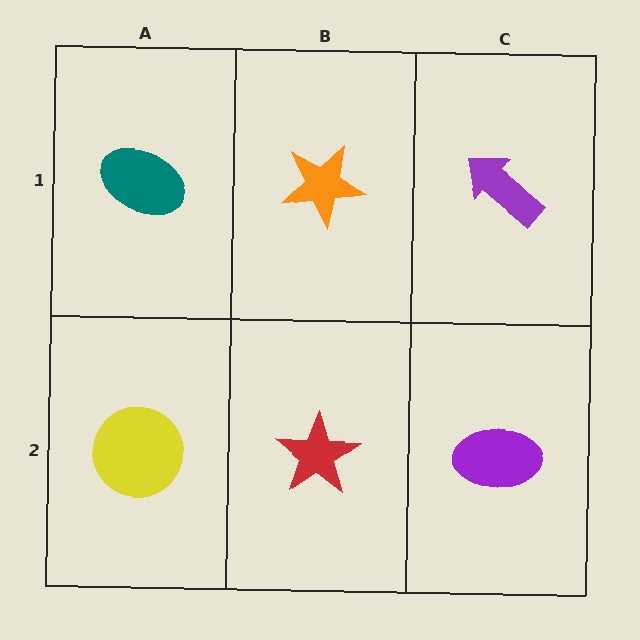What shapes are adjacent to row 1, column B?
A red star (row 2, column B), a teal ellipse (row 1, column A), a purple arrow (row 1, column C).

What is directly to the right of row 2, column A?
A red star.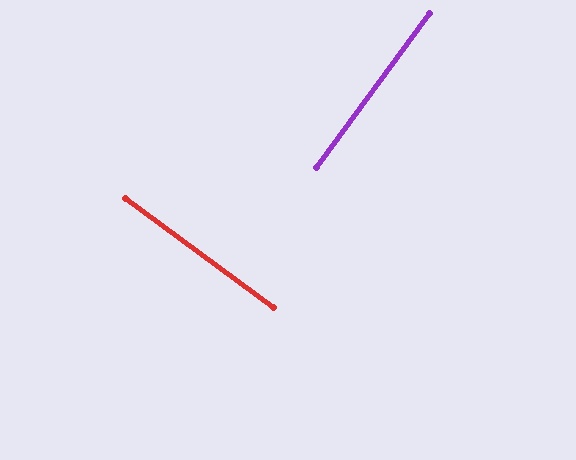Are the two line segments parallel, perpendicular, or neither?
Perpendicular — they meet at approximately 90°.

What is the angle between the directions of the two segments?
Approximately 90 degrees.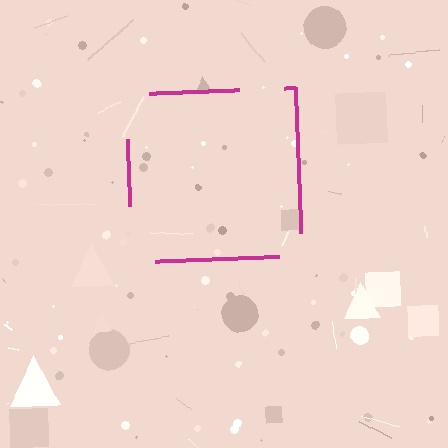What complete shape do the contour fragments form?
The contour fragments form a square.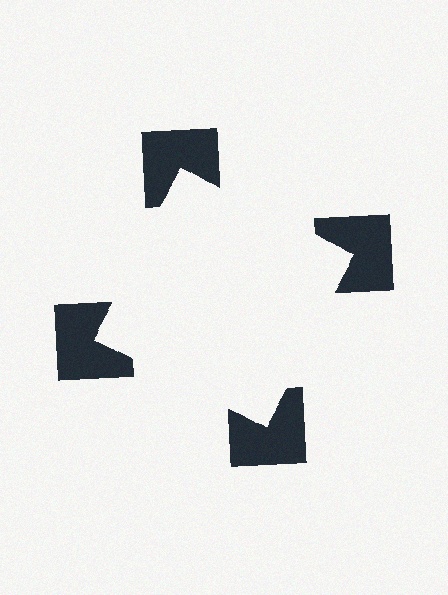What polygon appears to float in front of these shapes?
An illusory square — its edges are inferred from the aligned wedge cuts in the notched squares, not physically drawn.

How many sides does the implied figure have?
4 sides.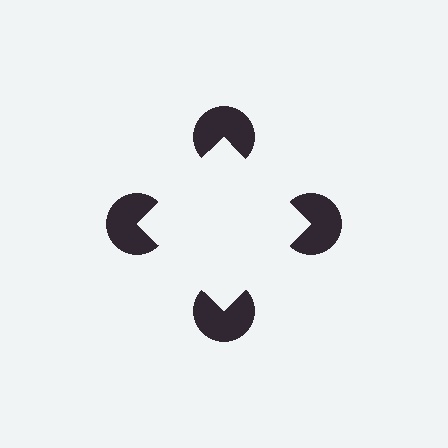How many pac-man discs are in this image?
There are 4 — one at each vertex of the illusory square.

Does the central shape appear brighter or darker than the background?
It typically appears slightly brighter than the background, even though no actual brightness change is drawn.